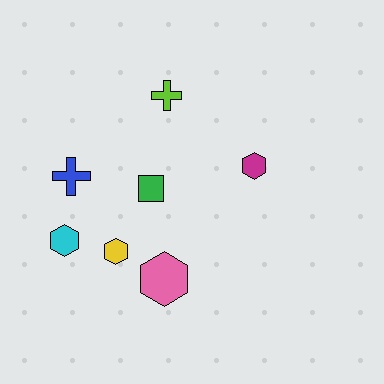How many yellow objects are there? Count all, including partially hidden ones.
There is 1 yellow object.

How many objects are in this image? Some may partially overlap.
There are 7 objects.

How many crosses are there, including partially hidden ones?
There are 2 crosses.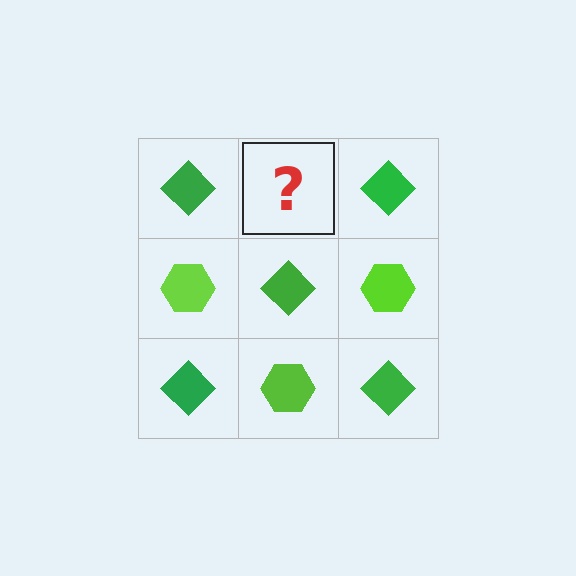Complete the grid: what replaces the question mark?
The question mark should be replaced with a lime hexagon.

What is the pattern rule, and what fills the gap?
The rule is that it alternates green diamond and lime hexagon in a checkerboard pattern. The gap should be filled with a lime hexagon.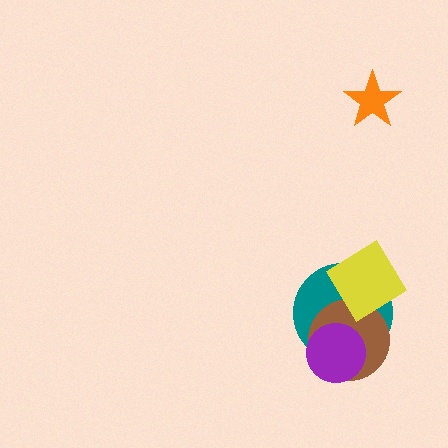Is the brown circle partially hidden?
Yes, it is partially covered by another shape.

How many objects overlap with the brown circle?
3 objects overlap with the brown circle.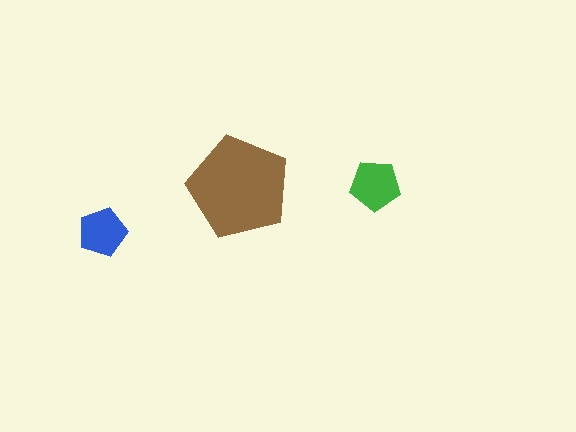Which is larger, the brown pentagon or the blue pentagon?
The brown one.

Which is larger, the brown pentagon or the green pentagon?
The brown one.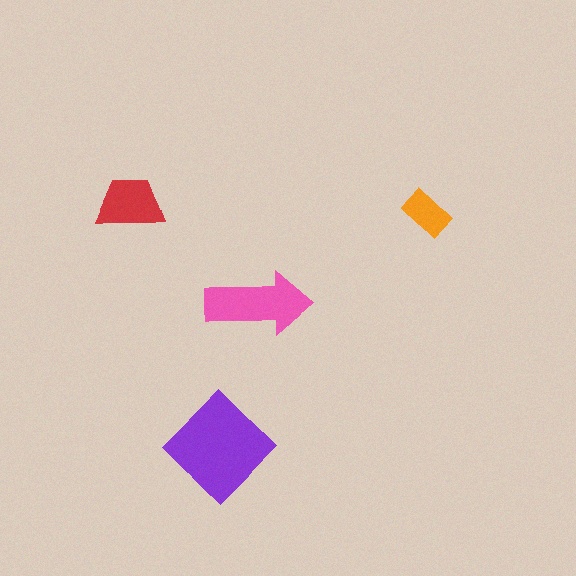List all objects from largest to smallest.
The purple diamond, the pink arrow, the red trapezoid, the orange rectangle.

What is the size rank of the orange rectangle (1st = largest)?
4th.